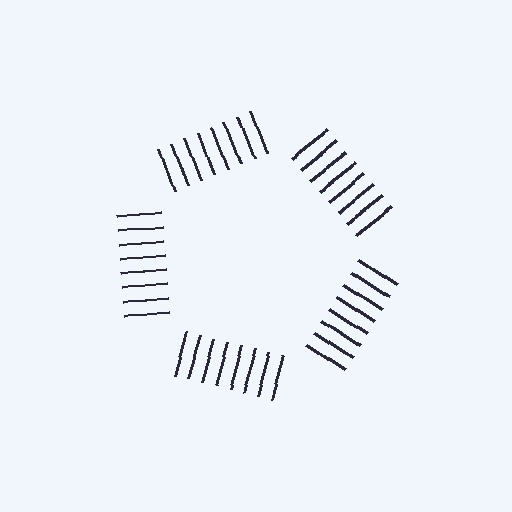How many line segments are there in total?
40 — 8 along each of the 5 edges.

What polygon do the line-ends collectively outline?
An illusory pentagon — the line segments terminate on its edges but no continuous stroke is drawn.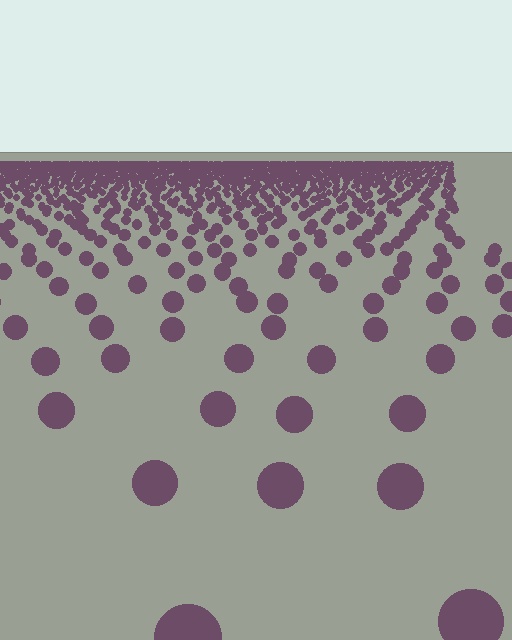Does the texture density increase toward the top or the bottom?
Density increases toward the top.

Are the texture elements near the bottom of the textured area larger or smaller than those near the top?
Larger. Near the bottom, elements are closer to the viewer and appear at a bigger on-screen size.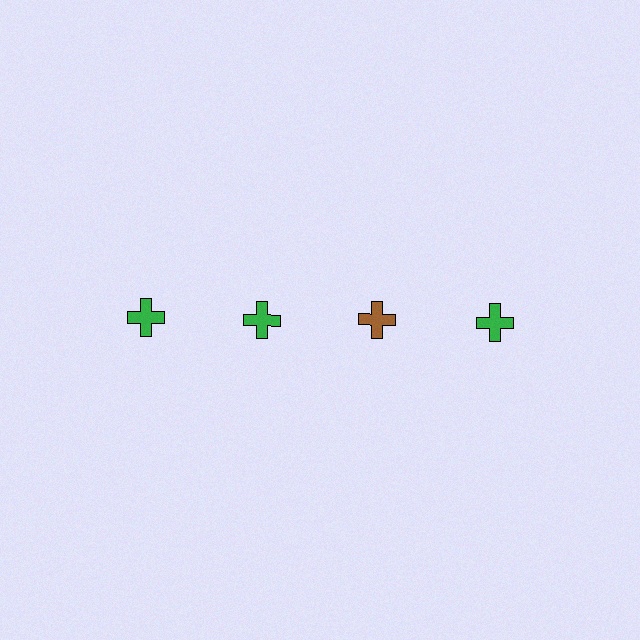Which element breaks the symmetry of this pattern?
The brown cross in the top row, center column breaks the symmetry. All other shapes are green crosses.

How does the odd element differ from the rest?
It has a different color: brown instead of green.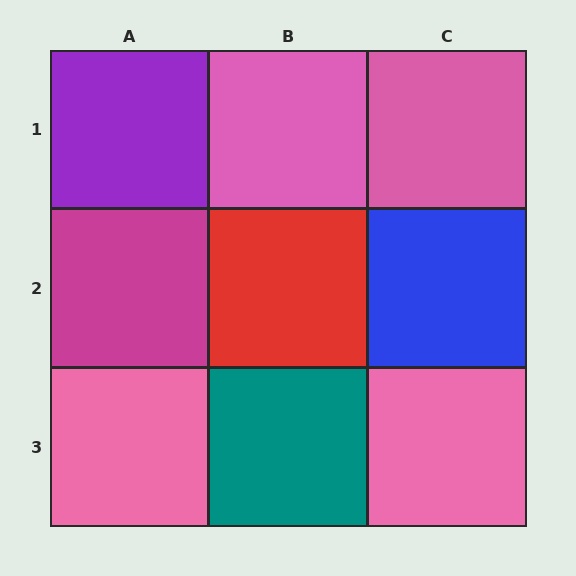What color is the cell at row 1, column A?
Purple.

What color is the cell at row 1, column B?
Pink.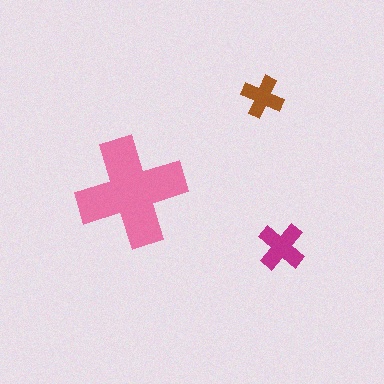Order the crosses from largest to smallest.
the pink one, the magenta one, the brown one.